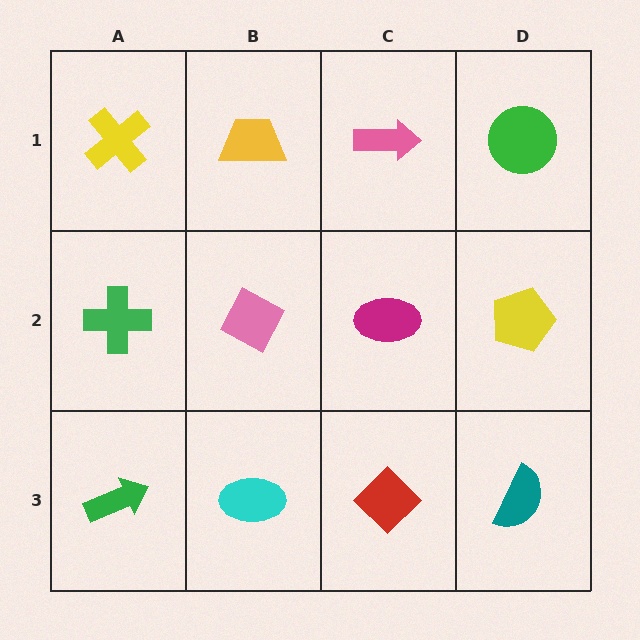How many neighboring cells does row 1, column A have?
2.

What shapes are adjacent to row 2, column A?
A yellow cross (row 1, column A), a green arrow (row 3, column A), a pink diamond (row 2, column B).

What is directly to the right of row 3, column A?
A cyan ellipse.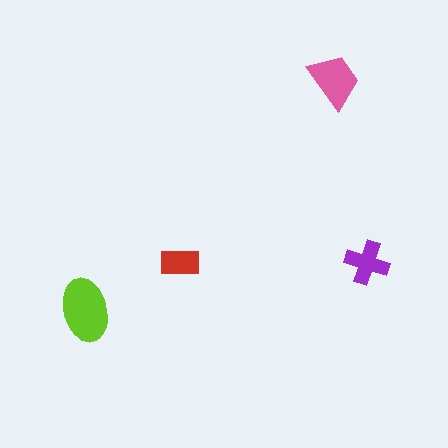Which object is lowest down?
The lime ellipse is bottommost.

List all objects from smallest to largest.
The red rectangle, the purple cross, the pink trapezoid, the lime ellipse.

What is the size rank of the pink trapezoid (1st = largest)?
2nd.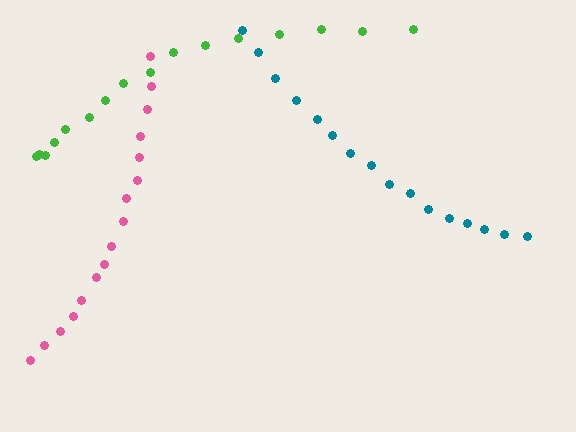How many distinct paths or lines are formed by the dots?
There are 3 distinct paths.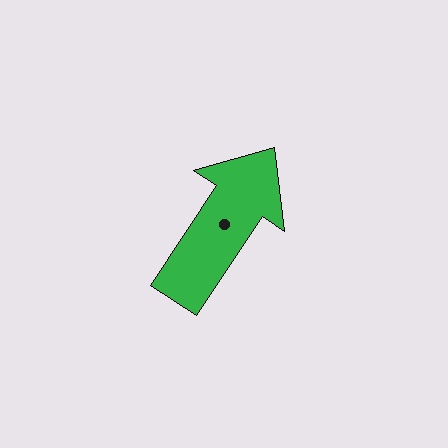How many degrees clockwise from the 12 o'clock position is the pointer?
Approximately 34 degrees.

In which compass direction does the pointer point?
Northeast.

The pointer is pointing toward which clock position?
Roughly 1 o'clock.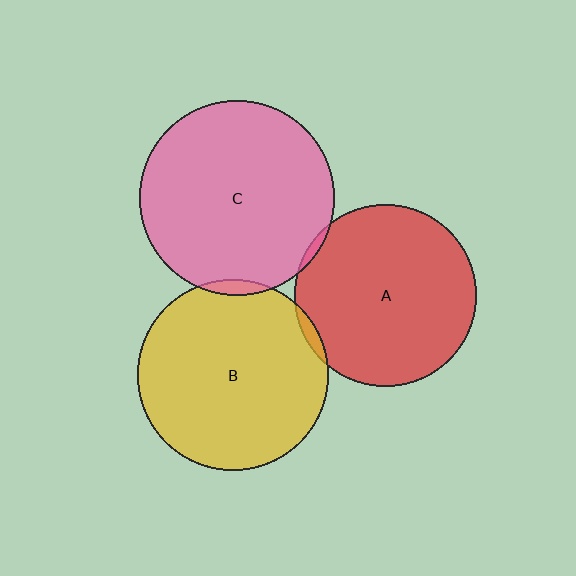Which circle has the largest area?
Circle C (pink).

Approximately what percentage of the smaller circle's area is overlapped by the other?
Approximately 5%.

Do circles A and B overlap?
Yes.